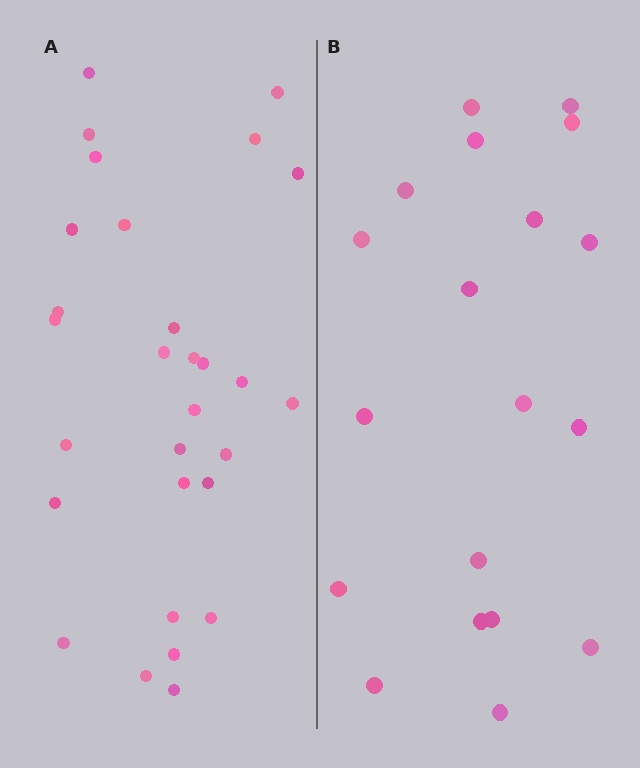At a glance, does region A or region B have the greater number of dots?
Region A (the left region) has more dots.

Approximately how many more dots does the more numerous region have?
Region A has roughly 10 or so more dots than region B.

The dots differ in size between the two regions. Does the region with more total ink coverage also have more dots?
No. Region B has more total ink coverage because its dots are larger, but region A actually contains more individual dots. Total area can be misleading — the number of items is what matters here.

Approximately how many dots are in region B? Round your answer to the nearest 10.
About 20 dots. (The exact count is 19, which rounds to 20.)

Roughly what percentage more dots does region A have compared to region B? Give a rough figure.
About 55% more.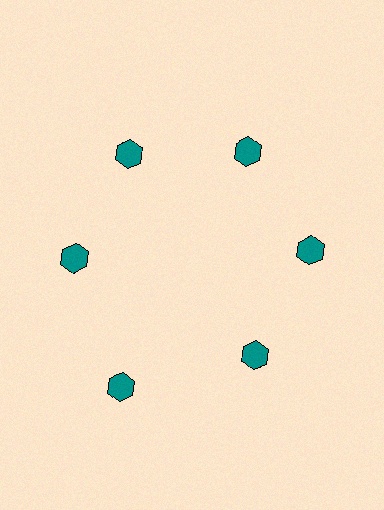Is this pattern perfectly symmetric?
No. The 6 teal hexagons are arranged in a ring, but one element near the 7 o'clock position is pushed outward from the center, breaking the 6-fold rotational symmetry.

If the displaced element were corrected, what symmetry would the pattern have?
It would have 6-fold rotational symmetry — the pattern would map onto itself every 60 degrees.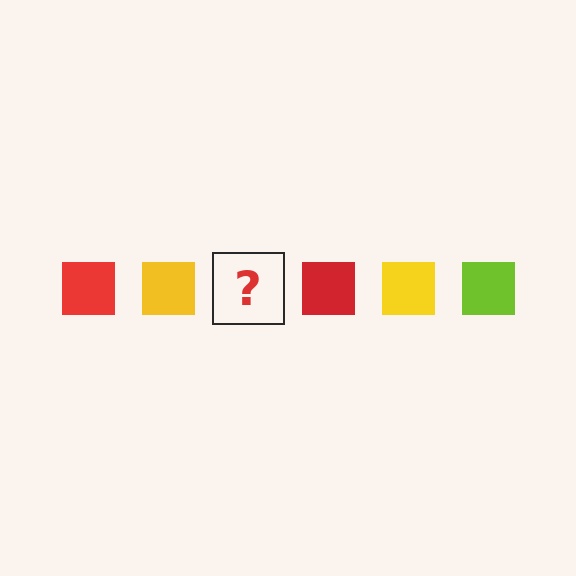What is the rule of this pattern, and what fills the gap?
The rule is that the pattern cycles through red, yellow, lime squares. The gap should be filled with a lime square.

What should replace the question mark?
The question mark should be replaced with a lime square.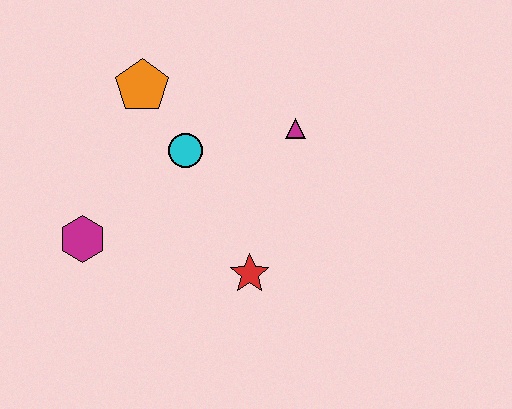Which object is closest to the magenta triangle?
The cyan circle is closest to the magenta triangle.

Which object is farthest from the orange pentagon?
The red star is farthest from the orange pentagon.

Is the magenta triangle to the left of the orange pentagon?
No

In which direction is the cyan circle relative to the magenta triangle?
The cyan circle is to the left of the magenta triangle.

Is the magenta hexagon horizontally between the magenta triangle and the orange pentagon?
No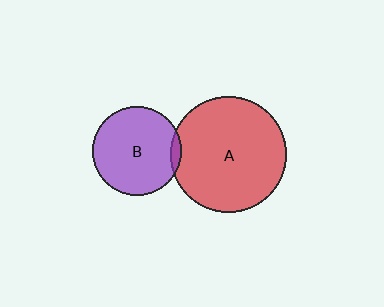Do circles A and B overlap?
Yes.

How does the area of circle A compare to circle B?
Approximately 1.7 times.